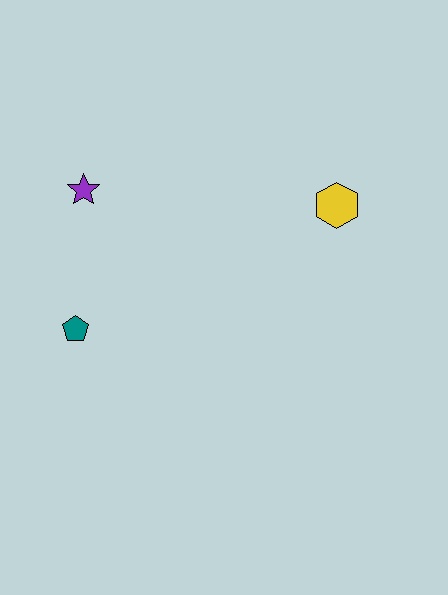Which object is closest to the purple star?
The teal pentagon is closest to the purple star.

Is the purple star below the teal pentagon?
No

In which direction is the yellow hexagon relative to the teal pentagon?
The yellow hexagon is to the right of the teal pentagon.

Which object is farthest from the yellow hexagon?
The teal pentagon is farthest from the yellow hexagon.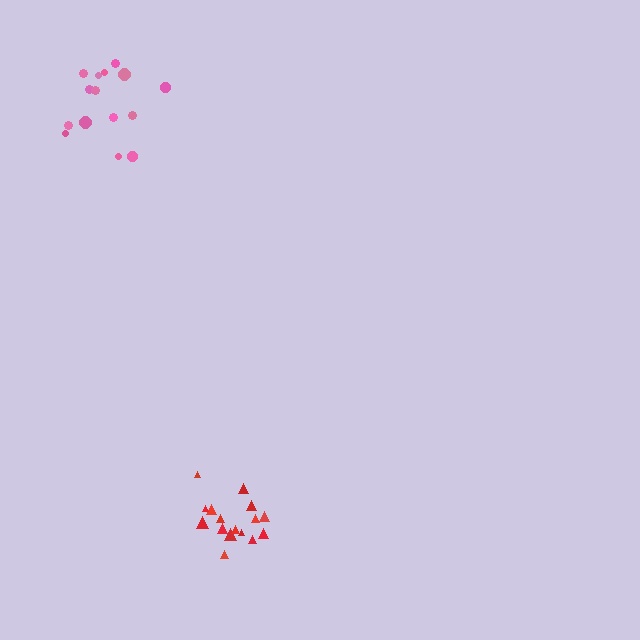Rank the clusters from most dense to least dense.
red, pink.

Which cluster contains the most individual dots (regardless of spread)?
Red (16).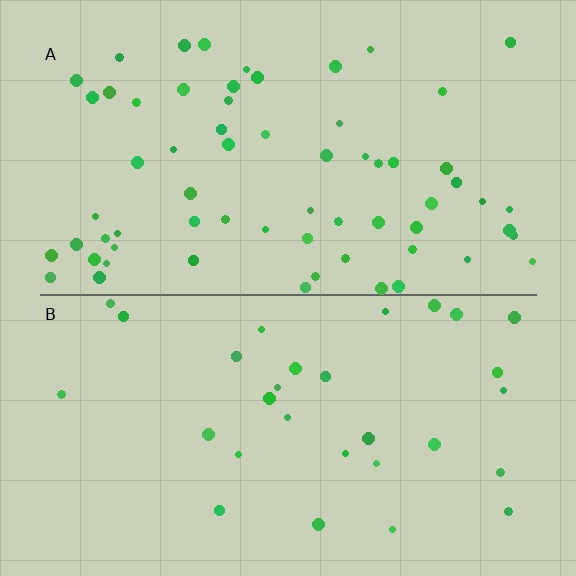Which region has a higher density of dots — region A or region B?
A (the top).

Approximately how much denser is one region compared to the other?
Approximately 2.1× — region A over region B.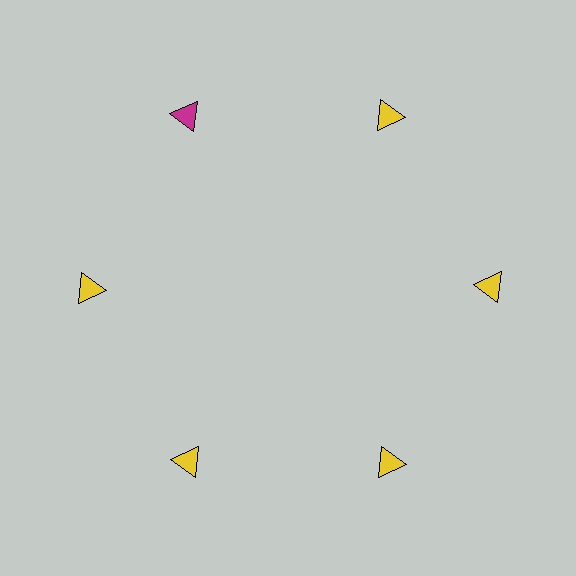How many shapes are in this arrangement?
There are 6 shapes arranged in a ring pattern.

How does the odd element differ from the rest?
It has a different color: magenta instead of yellow.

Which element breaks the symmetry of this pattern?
The magenta triangle at roughly the 11 o'clock position breaks the symmetry. All other shapes are yellow triangles.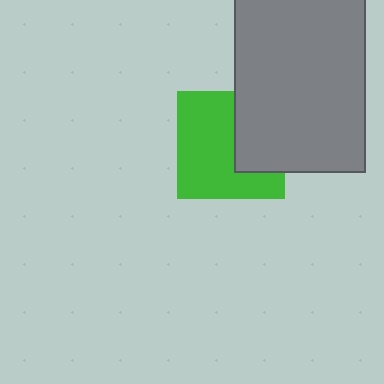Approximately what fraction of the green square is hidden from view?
Roughly 37% of the green square is hidden behind the gray rectangle.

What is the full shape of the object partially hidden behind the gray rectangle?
The partially hidden object is a green square.